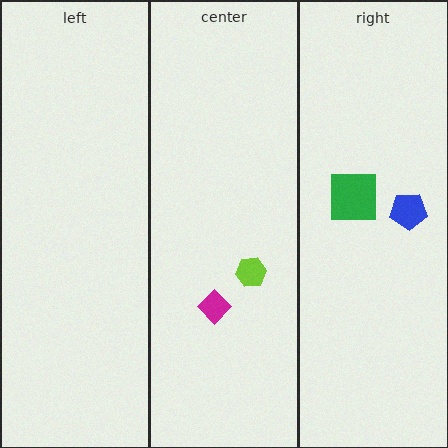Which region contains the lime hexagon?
The center region.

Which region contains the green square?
The right region.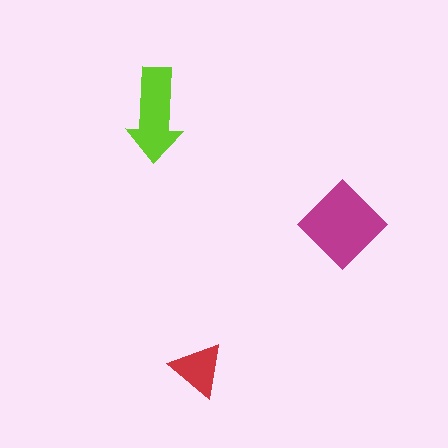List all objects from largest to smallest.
The magenta diamond, the lime arrow, the red triangle.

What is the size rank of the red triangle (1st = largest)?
3rd.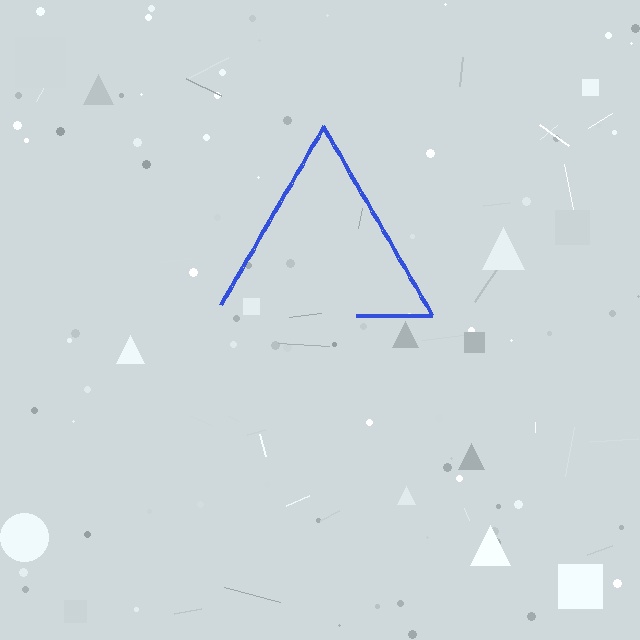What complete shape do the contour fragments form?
The contour fragments form a triangle.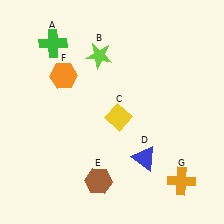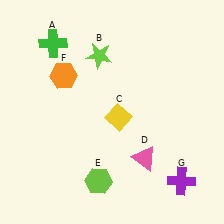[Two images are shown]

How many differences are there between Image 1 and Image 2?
There are 3 differences between the two images.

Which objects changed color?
D changed from blue to pink. E changed from brown to lime. G changed from orange to purple.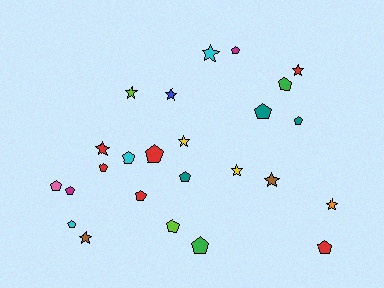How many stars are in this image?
There are 10 stars.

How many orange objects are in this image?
There is 1 orange object.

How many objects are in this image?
There are 25 objects.